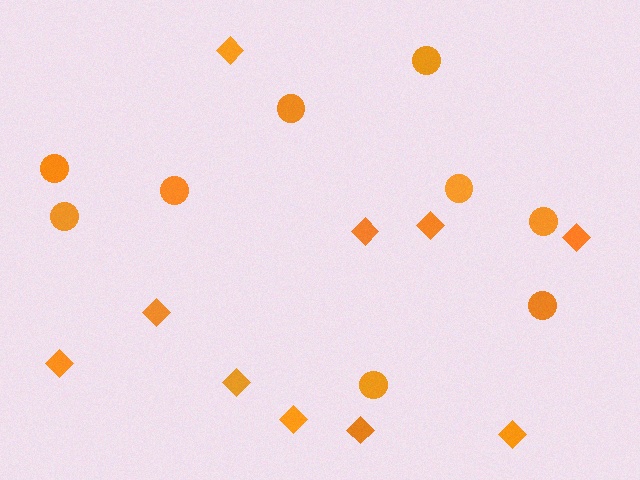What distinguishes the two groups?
There are 2 groups: one group of diamonds (10) and one group of circles (9).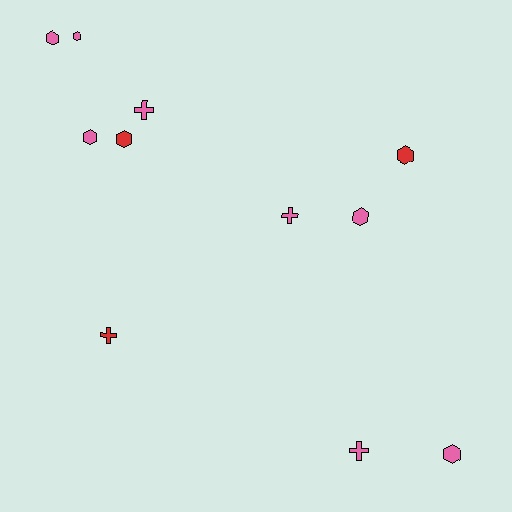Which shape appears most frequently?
Hexagon, with 7 objects.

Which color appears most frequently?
Pink, with 8 objects.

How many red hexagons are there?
There are 2 red hexagons.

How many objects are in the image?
There are 11 objects.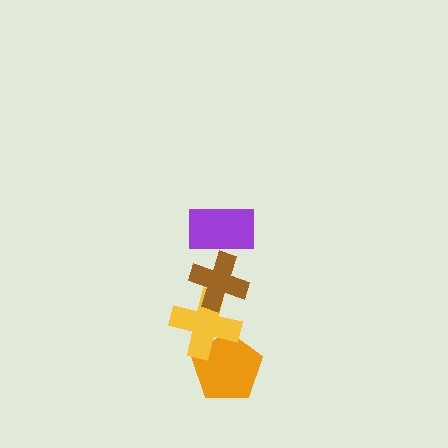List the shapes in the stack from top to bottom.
From top to bottom: the purple rectangle, the brown cross, the yellow cross, the orange pentagon.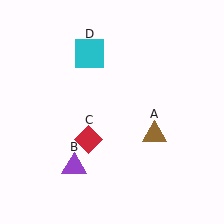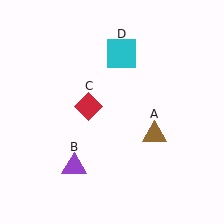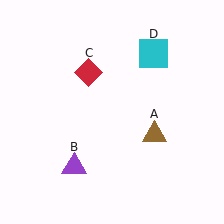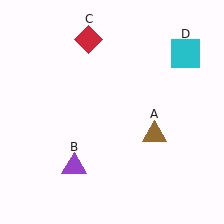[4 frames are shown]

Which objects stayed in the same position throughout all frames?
Brown triangle (object A) and purple triangle (object B) remained stationary.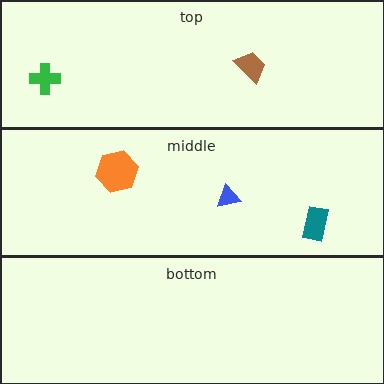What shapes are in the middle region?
The orange hexagon, the teal rectangle, the blue triangle.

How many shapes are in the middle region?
3.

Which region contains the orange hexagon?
The middle region.